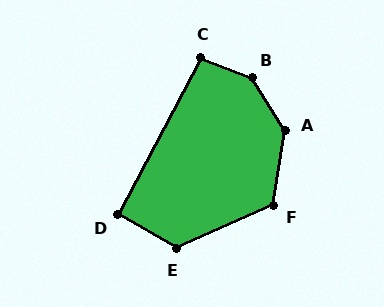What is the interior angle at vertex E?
Approximately 126 degrees (obtuse).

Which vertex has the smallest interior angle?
D, at approximately 92 degrees.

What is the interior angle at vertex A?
Approximately 138 degrees (obtuse).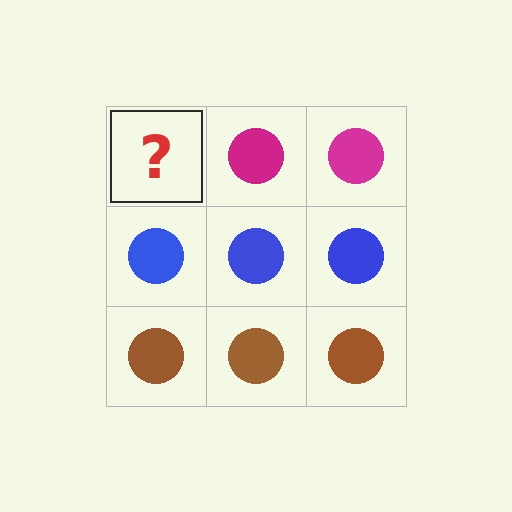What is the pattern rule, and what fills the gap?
The rule is that each row has a consistent color. The gap should be filled with a magenta circle.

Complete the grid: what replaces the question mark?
The question mark should be replaced with a magenta circle.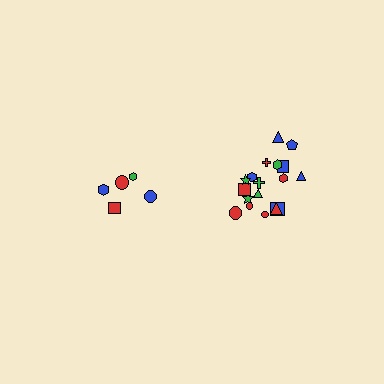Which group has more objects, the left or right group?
The right group.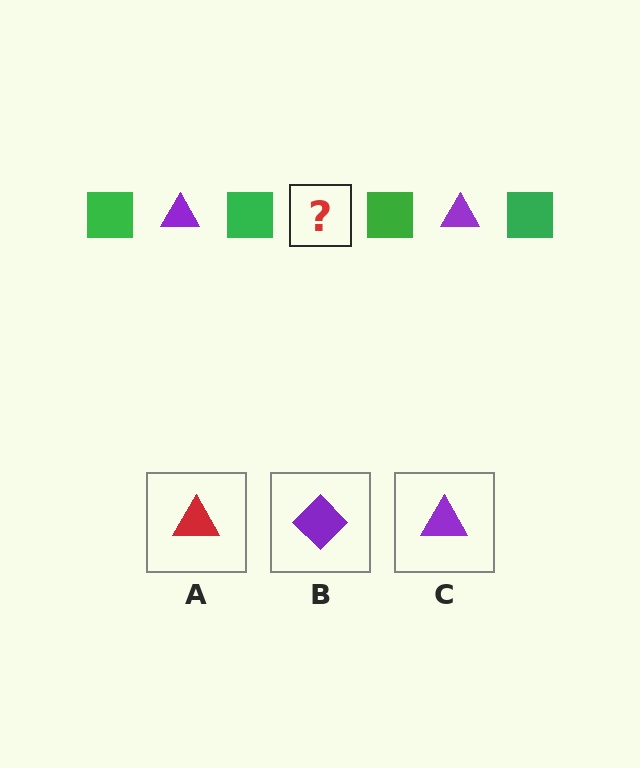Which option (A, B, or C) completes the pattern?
C.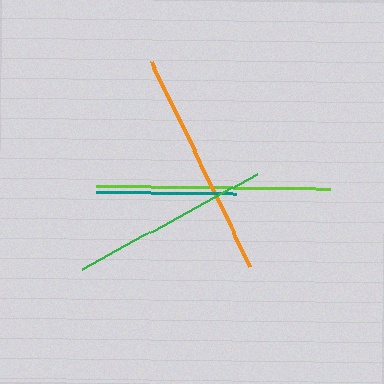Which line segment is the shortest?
The teal line is the shortest at approximately 140 pixels.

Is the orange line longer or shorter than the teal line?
The orange line is longer than the teal line.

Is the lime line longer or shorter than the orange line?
The lime line is longer than the orange line.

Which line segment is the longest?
The lime line is the longest at approximately 234 pixels.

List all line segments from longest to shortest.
From longest to shortest: lime, orange, green, teal.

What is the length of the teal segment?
The teal segment is approximately 140 pixels long.